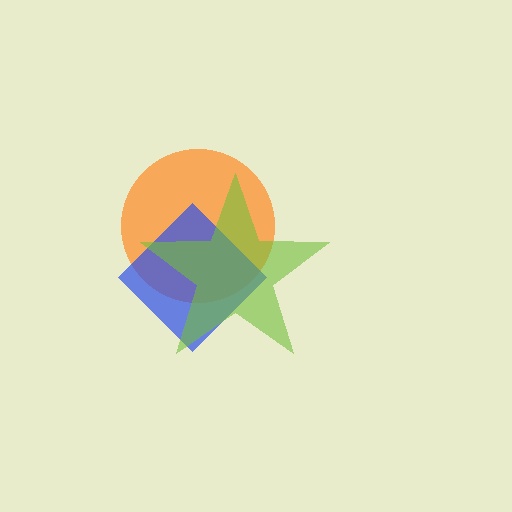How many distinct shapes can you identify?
There are 3 distinct shapes: an orange circle, a blue diamond, a lime star.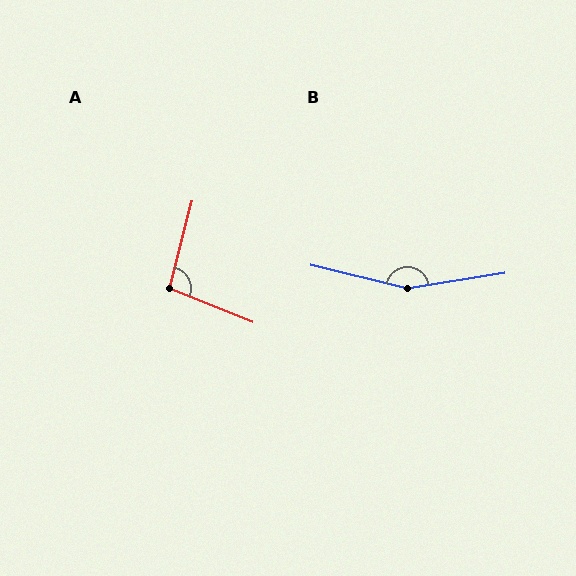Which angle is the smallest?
A, at approximately 97 degrees.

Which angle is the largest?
B, at approximately 157 degrees.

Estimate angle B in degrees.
Approximately 157 degrees.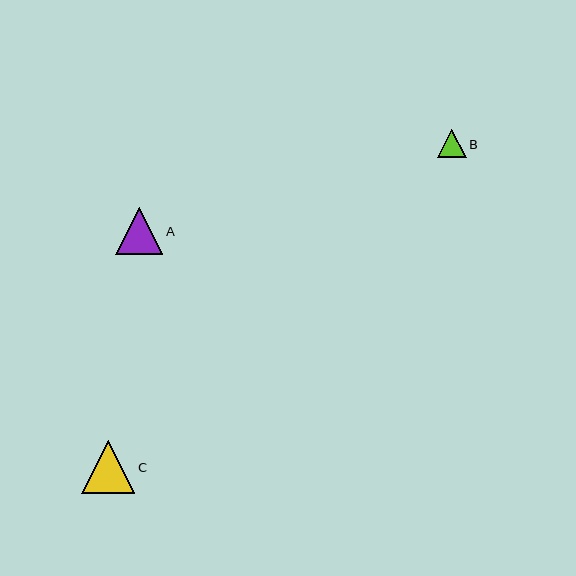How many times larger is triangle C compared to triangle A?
Triangle C is approximately 1.1 times the size of triangle A.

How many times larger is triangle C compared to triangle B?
Triangle C is approximately 1.9 times the size of triangle B.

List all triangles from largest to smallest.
From largest to smallest: C, A, B.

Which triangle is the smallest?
Triangle B is the smallest with a size of approximately 28 pixels.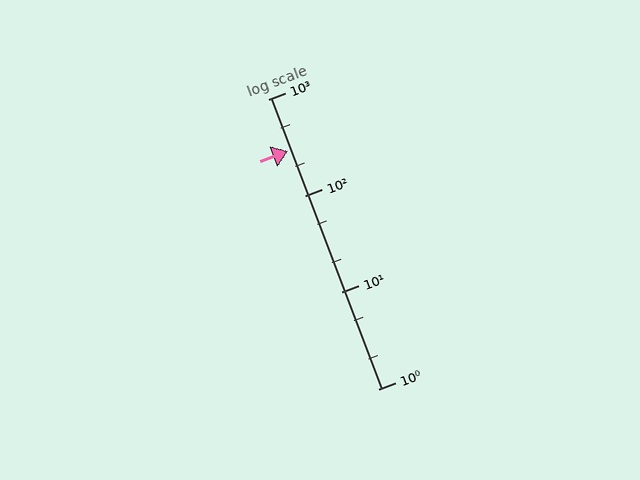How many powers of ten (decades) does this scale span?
The scale spans 3 decades, from 1 to 1000.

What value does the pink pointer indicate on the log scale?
The pointer indicates approximately 290.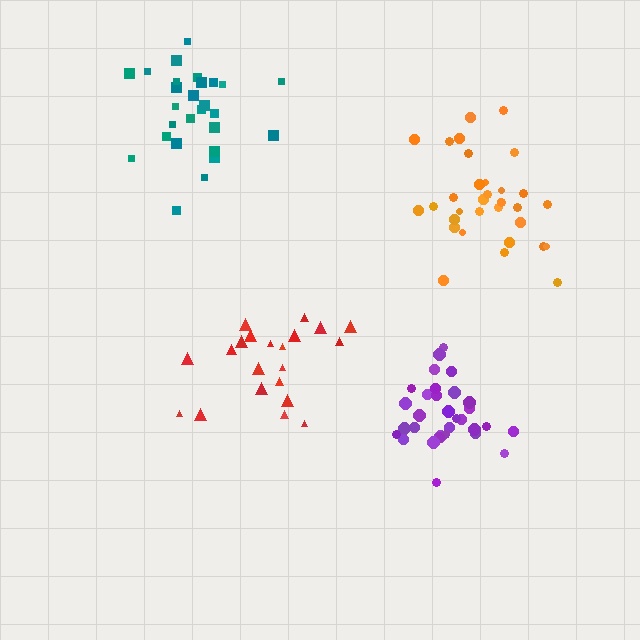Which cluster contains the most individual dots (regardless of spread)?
Orange (33).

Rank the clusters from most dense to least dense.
purple, teal, red, orange.